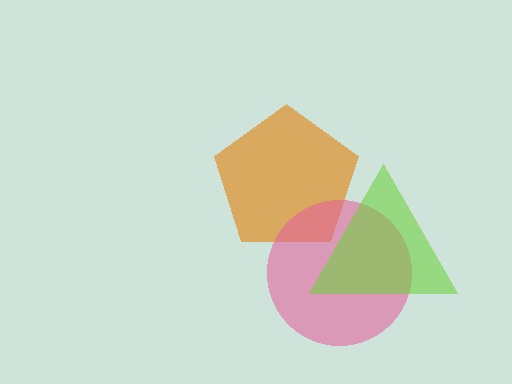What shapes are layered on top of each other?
The layered shapes are: an orange pentagon, a pink circle, a lime triangle.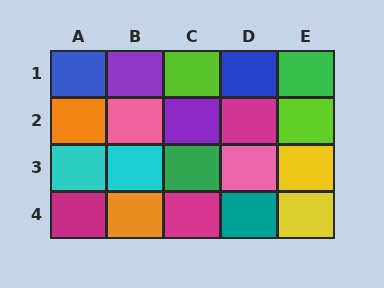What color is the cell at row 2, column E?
Lime.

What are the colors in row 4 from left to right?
Magenta, orange, magenta, teal, yellow.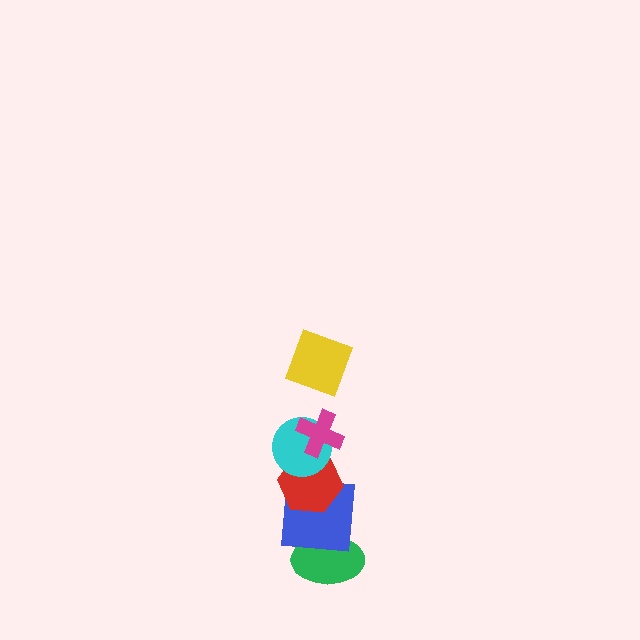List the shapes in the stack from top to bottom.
From top to bottom: the yellow square, the magenta cross, the cyan circle, the red hexagon, the blue square, the green ellipse.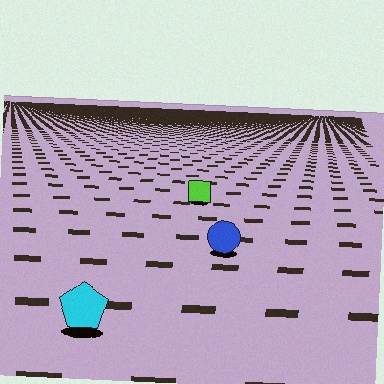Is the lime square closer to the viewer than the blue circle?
No. The blue circle is closer — you can tell from the texture gradient: the ground texture is coarser near it.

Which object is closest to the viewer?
The cyan pentagon is closest. The texture marks near it are larger and more spread out.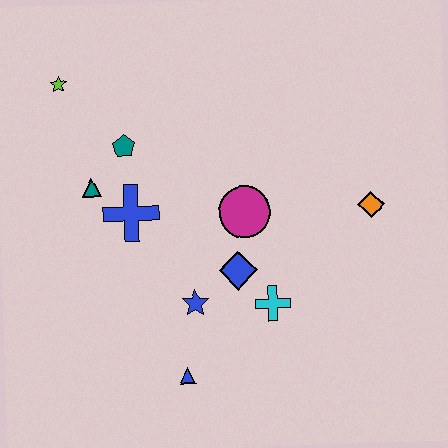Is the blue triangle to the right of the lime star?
Yes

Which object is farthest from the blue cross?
The orange diamond is farthest from the blue cross.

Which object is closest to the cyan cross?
The blue diamond is closest to the cyan cross.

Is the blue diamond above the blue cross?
No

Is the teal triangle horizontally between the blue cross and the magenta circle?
No